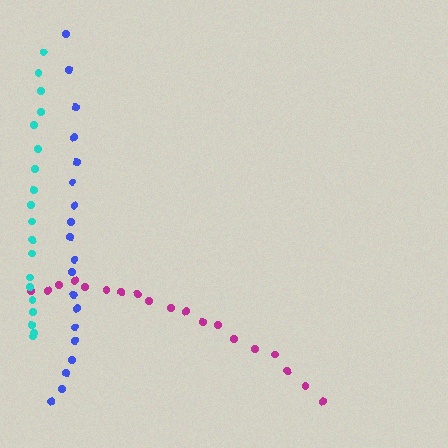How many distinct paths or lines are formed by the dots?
There are 3 distinct paths.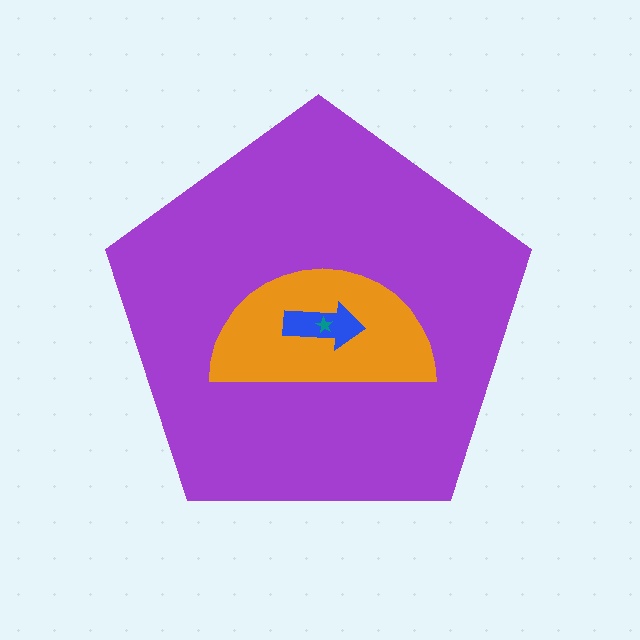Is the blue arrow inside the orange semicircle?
Yes.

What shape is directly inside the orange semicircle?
The blue arrow.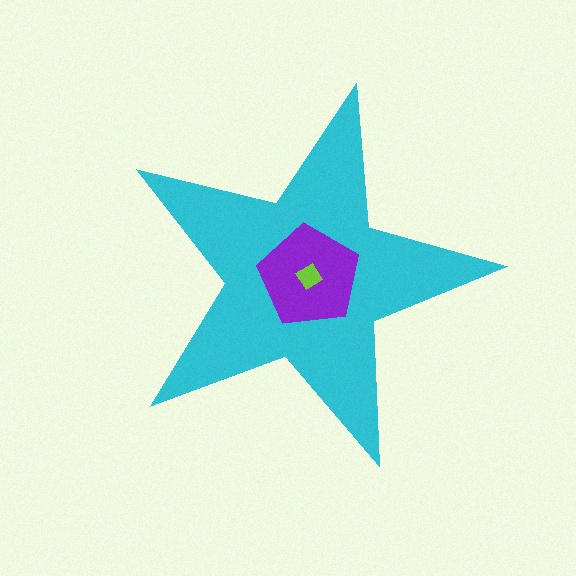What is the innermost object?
The lime diamond.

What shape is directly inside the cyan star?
The purple pentagon.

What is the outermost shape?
The cyan star.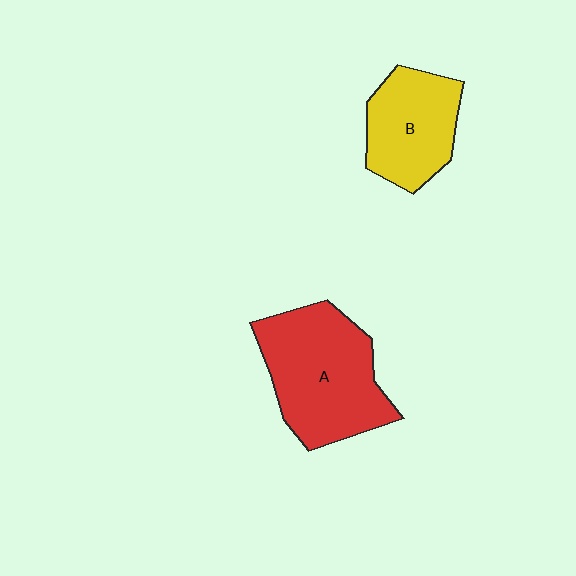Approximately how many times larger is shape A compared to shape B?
Approximately 1.5 times.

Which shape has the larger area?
Shape A (red).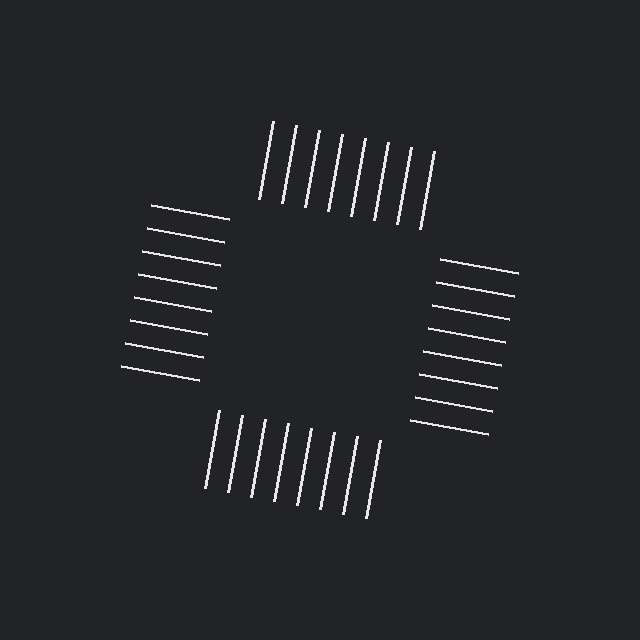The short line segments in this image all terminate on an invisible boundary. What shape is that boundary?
An illusory square — the line segments terminate on its edges but no continuous stroke is drawn.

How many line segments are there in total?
32 — 8 along each of the 4 edges.